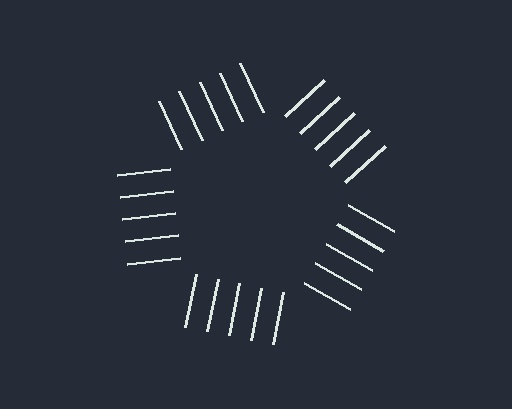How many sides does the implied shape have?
5 sides — the line-ends trace a pentagon.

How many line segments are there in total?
25 — 5 along each of the 5 edges.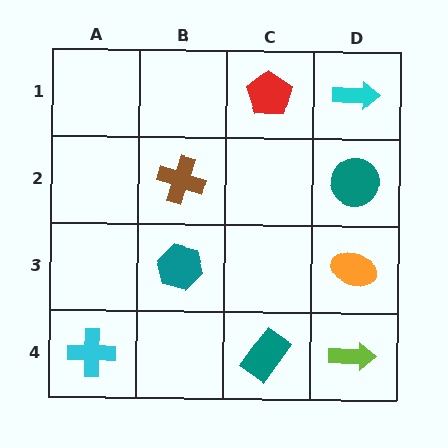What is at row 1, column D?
A cyan arrow.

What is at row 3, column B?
A teal hexagon.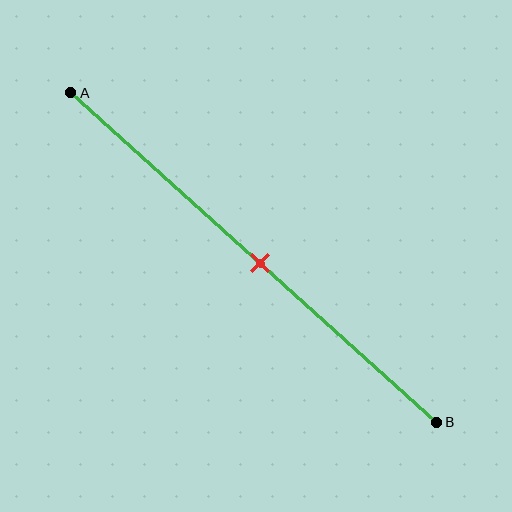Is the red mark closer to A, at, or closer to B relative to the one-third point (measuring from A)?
The red mark is closer to point B than the one-third point of segment AB.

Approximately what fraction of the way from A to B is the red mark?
The red mark is approximately 50% of the way from A to B.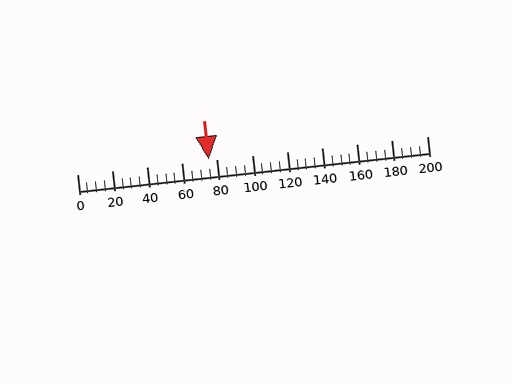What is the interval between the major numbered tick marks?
The major tick marks are spaced 20 units apart.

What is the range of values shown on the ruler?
The ruler shows values from 0 to 200.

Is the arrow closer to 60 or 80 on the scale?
The arrow is closer to 80.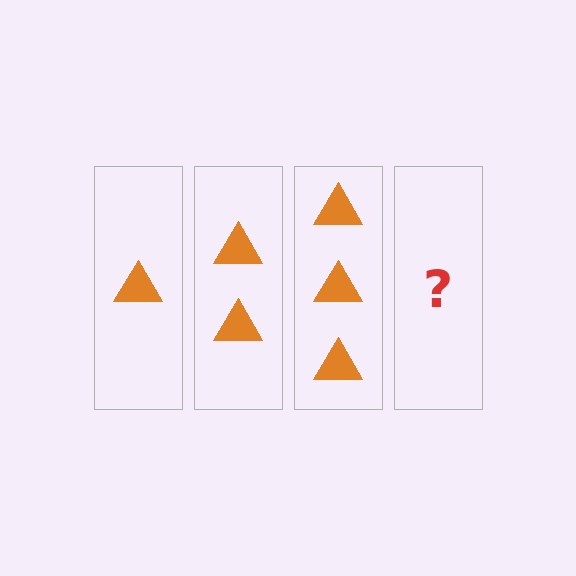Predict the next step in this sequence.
The next step is 4 triangles.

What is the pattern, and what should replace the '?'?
The pattern is that each step adds one more triangle. The '?' should be 4 triangles.